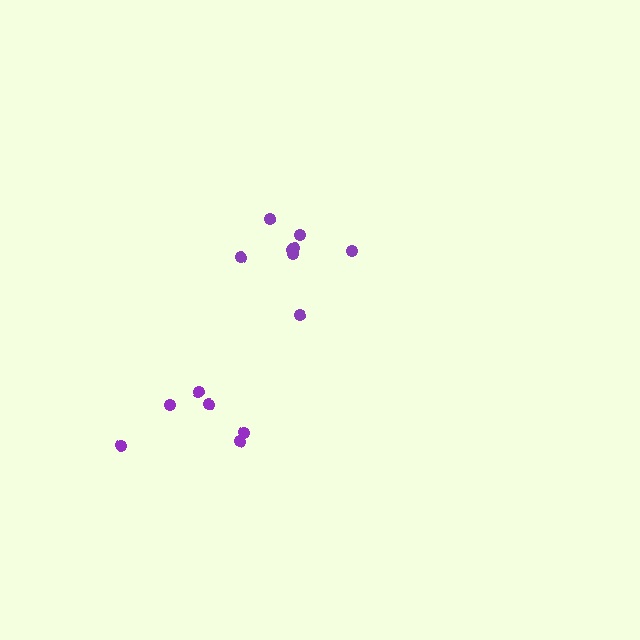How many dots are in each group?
Group 1: 8 dots, Group 2: 6 dots (14 total).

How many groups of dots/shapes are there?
There are 2 groups.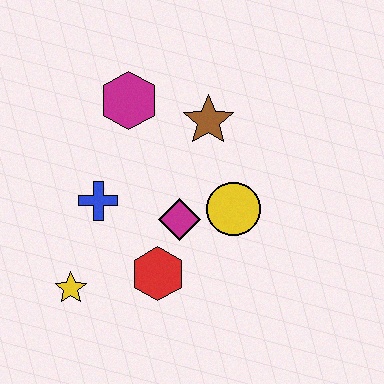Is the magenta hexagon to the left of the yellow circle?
Yes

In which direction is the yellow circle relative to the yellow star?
The yellow circle is to the right of the yellow star.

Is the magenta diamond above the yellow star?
Yes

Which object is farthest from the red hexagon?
The magenta hexagon is farthest from the red hexagon.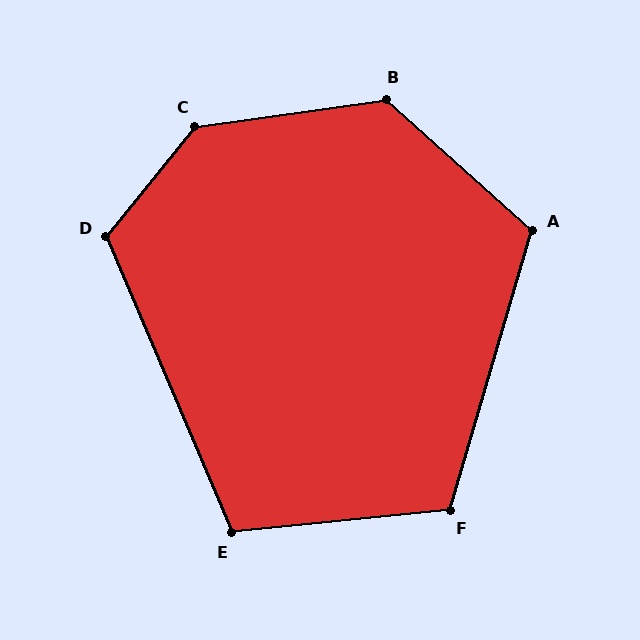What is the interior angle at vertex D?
Approximately 118 degrees (obtuse).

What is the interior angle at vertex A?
Approximately 116 degrees (obtuse).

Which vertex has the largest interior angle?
C, at approximately 137 degrees.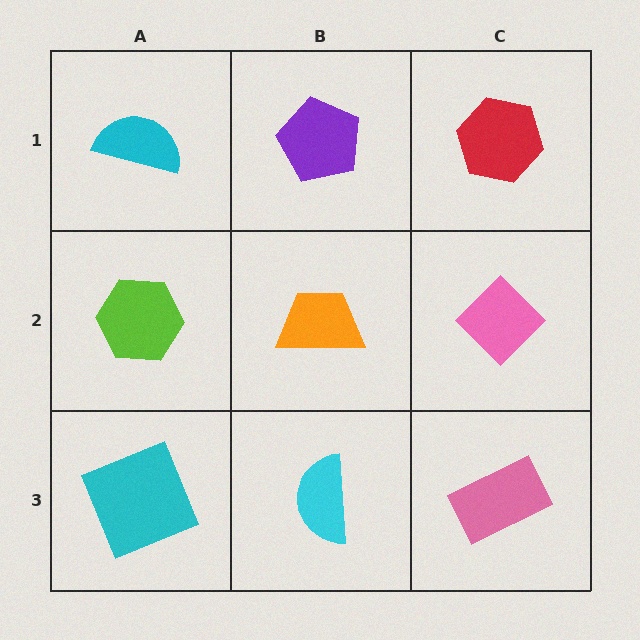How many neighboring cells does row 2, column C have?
3.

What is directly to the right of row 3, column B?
A pink rectangle.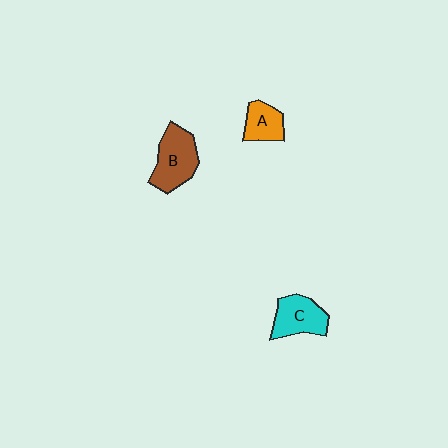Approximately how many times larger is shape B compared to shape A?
Approximately 1.7 times.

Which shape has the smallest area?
Shape A (orange).